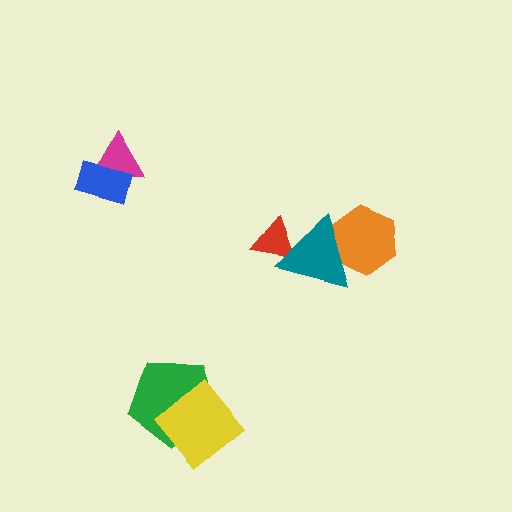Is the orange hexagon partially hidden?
Yes, it is partially covered by another shape.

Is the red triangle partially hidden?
Yes, it is partially covered by another shape.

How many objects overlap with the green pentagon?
1 object overlaps with the green pentagon.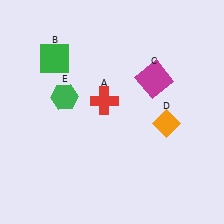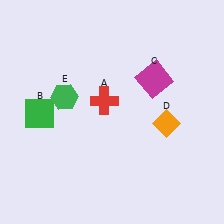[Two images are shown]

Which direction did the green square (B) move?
The green square (B) moved down.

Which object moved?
The green square (B) moved down.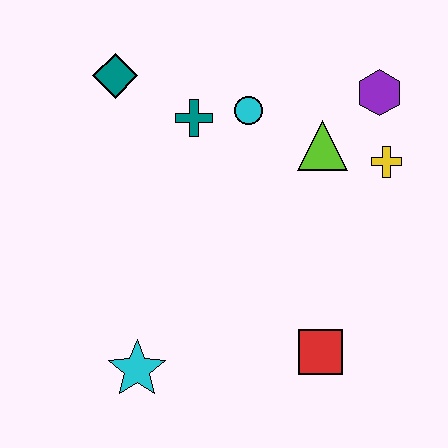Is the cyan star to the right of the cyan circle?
No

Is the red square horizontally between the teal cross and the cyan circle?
No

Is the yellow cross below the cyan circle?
Yes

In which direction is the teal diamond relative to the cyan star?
The teal diamond is above the cyan star.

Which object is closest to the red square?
The cyan star is closest to the red square.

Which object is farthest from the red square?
The teal diamond is farthest from the red square.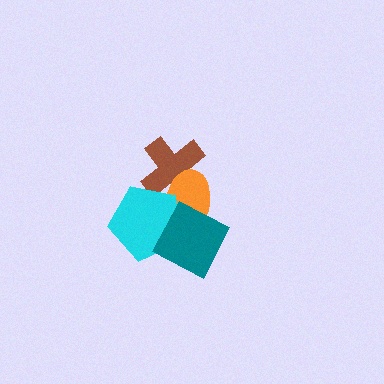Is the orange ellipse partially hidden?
Yes, it is partially covered by another shape.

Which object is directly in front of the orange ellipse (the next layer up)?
The cyan pentagon is directly in front of the orange ellipse.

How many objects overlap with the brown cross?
2 objects overlap with the brown cross.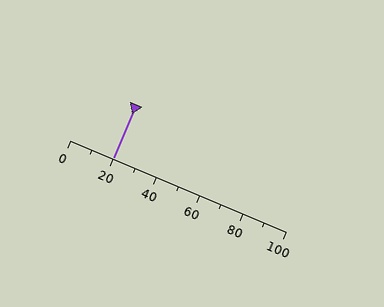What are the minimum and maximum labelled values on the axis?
The axis runs from 0 to 100.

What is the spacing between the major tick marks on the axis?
The major ticks are spaced 20 apart.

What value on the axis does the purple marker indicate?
The marker indicates approximately 20.